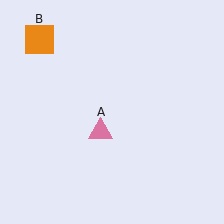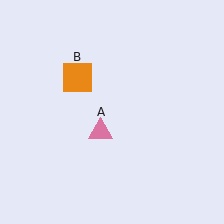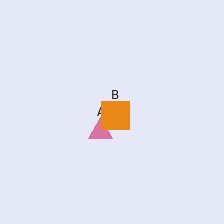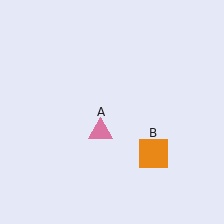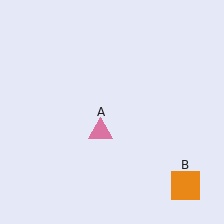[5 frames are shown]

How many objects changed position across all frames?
1 object changed position: orange square (object B).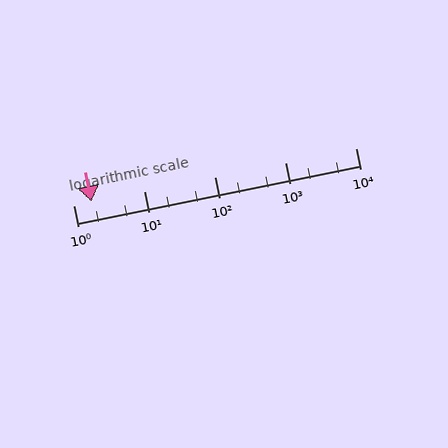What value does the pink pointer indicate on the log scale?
The pointer indicates approximately 1.8.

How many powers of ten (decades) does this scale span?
The scale spans 4 decades, from 1 to 10000.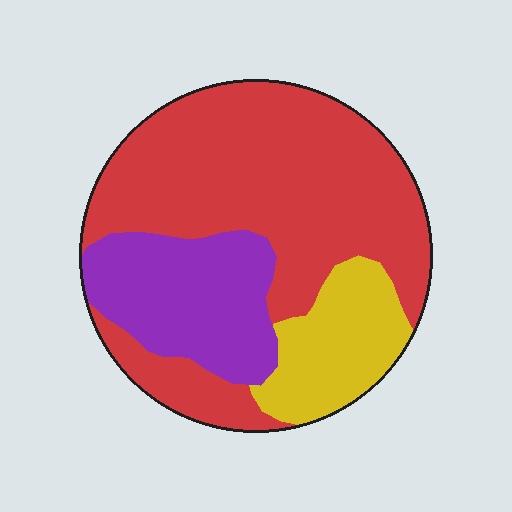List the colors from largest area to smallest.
From largest to smallest: red, purple, yellow.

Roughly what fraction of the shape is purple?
Purple covers roughly 25% of the shape.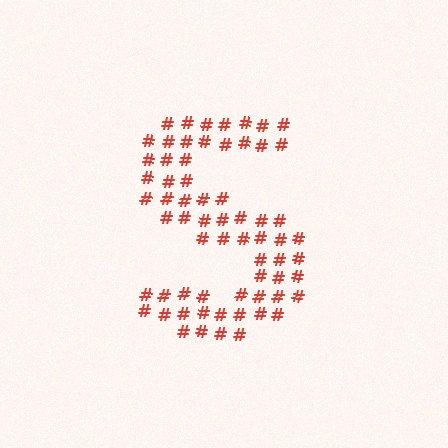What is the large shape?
The large shape is the letter S.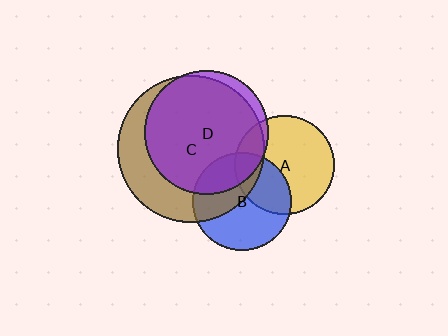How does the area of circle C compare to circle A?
Approximately 2.2 times.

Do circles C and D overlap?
Yes.